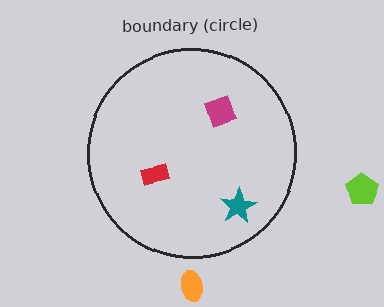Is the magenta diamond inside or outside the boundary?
Inside.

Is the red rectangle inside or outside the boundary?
Inside.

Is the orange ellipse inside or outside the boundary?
Outside.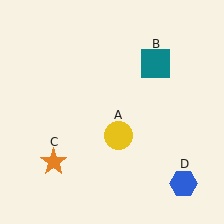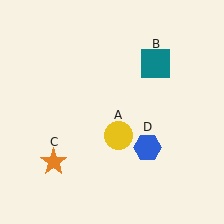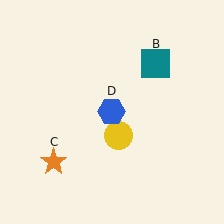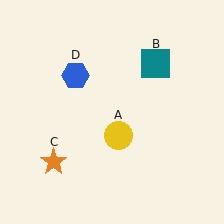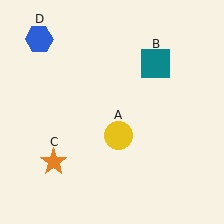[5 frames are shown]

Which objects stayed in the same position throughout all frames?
Yellow circle (object A) and teal square (object B) and orange star (object C) remained stationary.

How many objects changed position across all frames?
1 object changed position: blue hexagon (object D).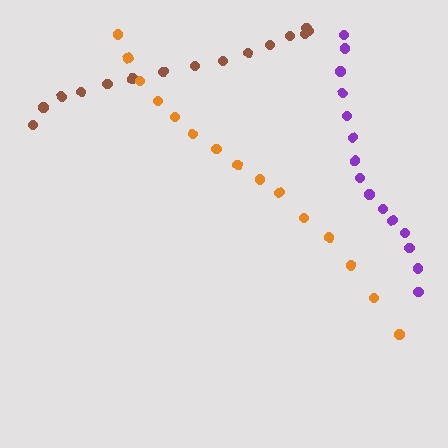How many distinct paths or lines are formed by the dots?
There are 3 distinct paths.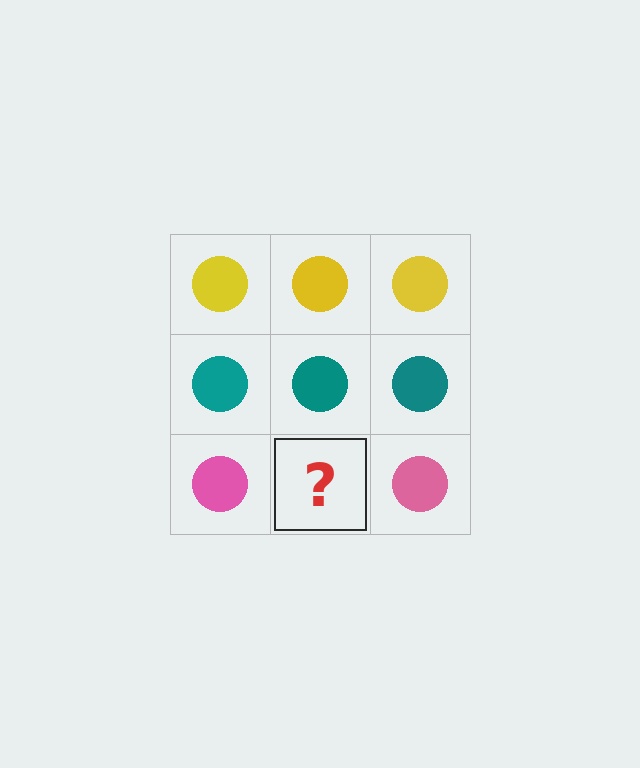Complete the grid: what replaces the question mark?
The question mark should be replaced with a pink circle.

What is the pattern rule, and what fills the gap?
The rule is that each row has a consistent color. The gap should be filled with a pink circle.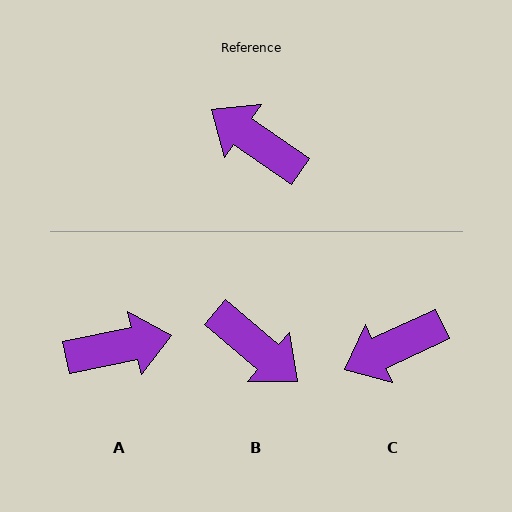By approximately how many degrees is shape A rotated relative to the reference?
Approximately 133 degrees clockwise.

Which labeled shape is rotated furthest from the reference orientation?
B, about 174 degrees away.